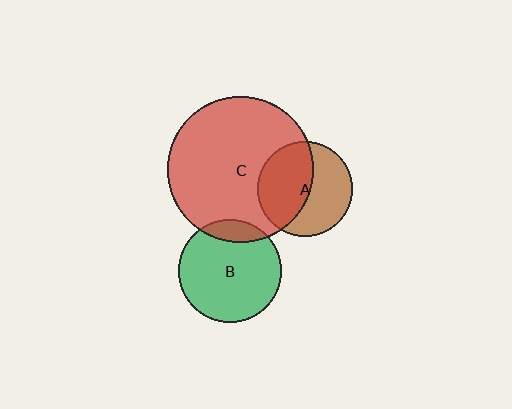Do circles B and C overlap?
Yes.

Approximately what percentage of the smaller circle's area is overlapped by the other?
Approximately 15%.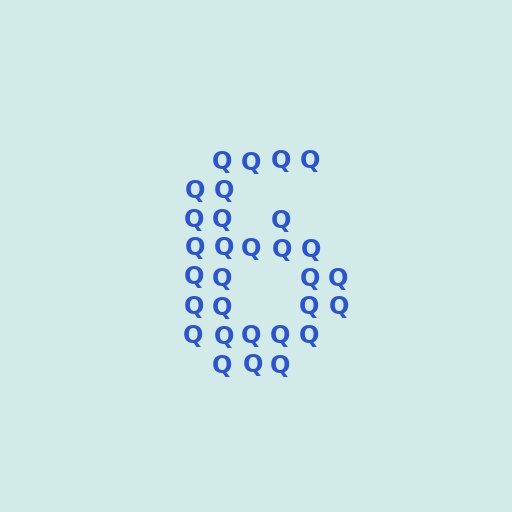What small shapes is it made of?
It is made of small letter Q's.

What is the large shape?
The large shape is the digit 6.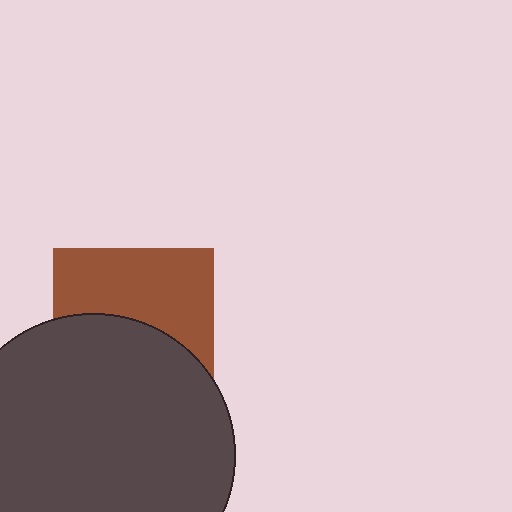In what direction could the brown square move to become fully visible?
The brown square could move up. That would shift it out from behind the dark gray circle entirely.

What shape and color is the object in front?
The object in front is a dark gray circle.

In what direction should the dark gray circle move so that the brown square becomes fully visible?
The dark gray circle should move down. That is the shortest direction to clear the overlap and leave the brown square fully visible.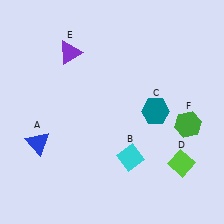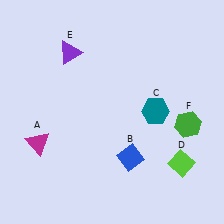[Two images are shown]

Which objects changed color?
A changed from blue to magenta. B changed from cyan to blue.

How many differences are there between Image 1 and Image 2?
There are 2 differences between the two images.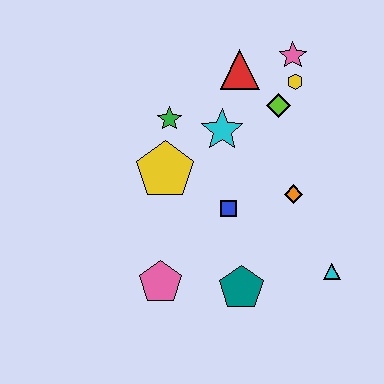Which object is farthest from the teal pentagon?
The pink star is farthest from the teal pentagon.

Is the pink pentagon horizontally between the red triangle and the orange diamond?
No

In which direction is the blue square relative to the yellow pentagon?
The blue square is to the right of the yellow pentagon.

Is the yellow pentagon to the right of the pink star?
No